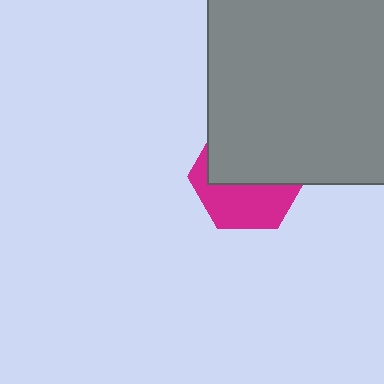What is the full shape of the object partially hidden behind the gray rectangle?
The partially hidden object is a magenta hexagon.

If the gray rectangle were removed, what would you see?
You would see the complete magenta hexagon.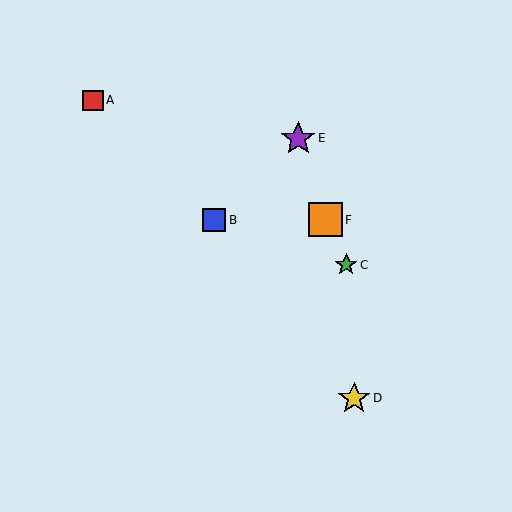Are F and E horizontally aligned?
No, F is at y≈220 and E is at y≈138.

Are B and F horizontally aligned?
Yes, both are at y≈220.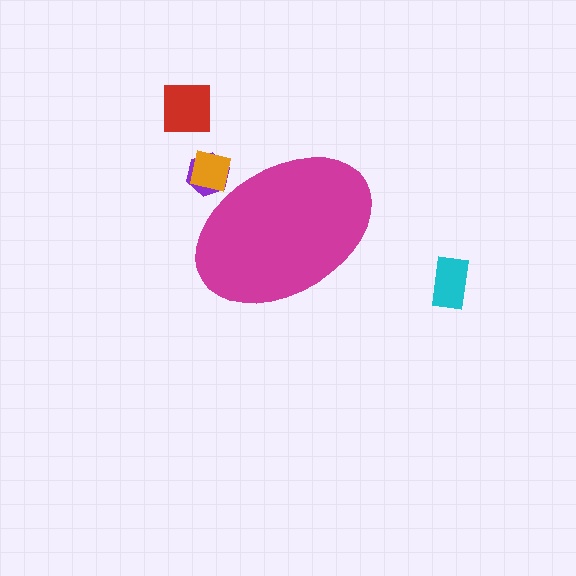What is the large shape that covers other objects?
A magenta ellipse.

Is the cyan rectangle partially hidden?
No, the cyan rectangle is fully visible.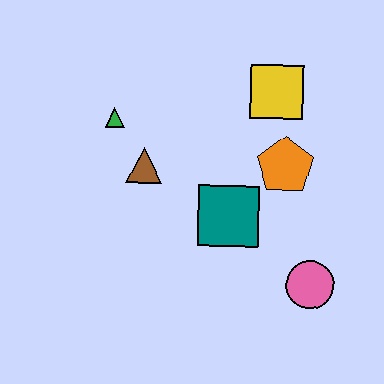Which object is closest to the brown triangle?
The green triangle is closest to the brown triangle.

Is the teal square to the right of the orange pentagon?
No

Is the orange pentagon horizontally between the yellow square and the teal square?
No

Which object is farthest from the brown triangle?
The pink circle is farthest from the brown triangle.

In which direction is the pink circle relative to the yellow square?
The pink circle is below the yellow square.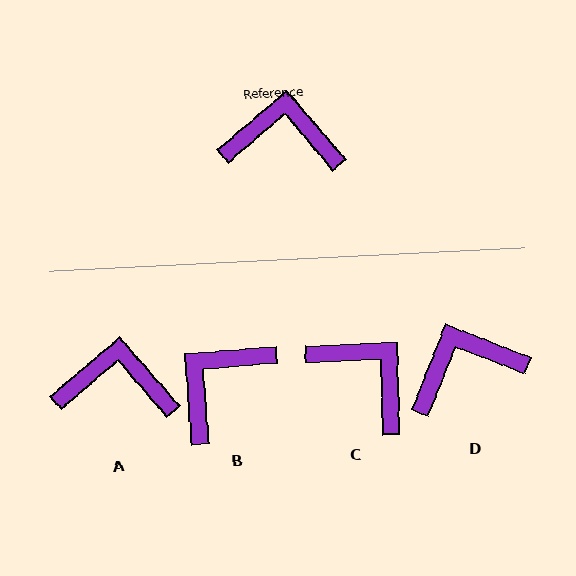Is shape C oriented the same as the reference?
No, it is off by about 39 degrees.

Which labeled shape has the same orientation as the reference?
A.